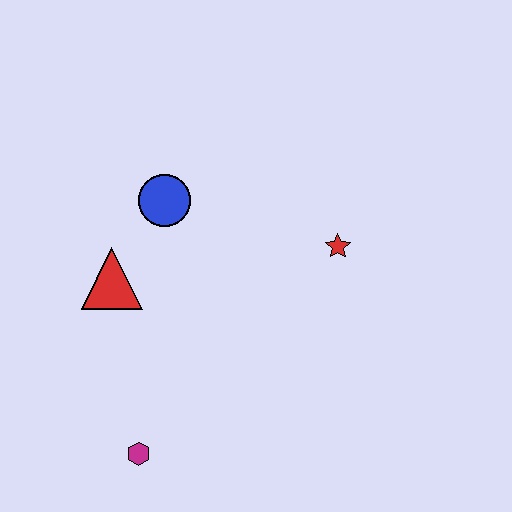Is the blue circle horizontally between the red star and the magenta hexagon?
Yes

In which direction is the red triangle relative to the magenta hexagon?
The red triangle is above the magenta hexagon.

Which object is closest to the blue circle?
The red triangle is closest to the blue circle.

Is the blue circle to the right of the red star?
No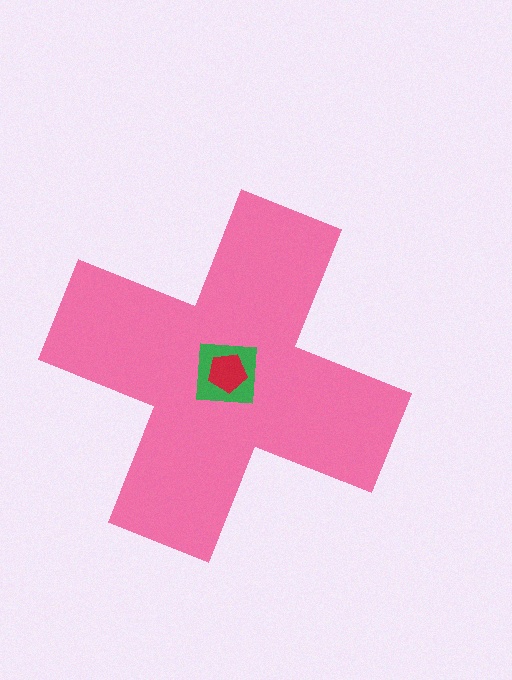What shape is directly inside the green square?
The red pentagon.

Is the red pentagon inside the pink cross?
Yes.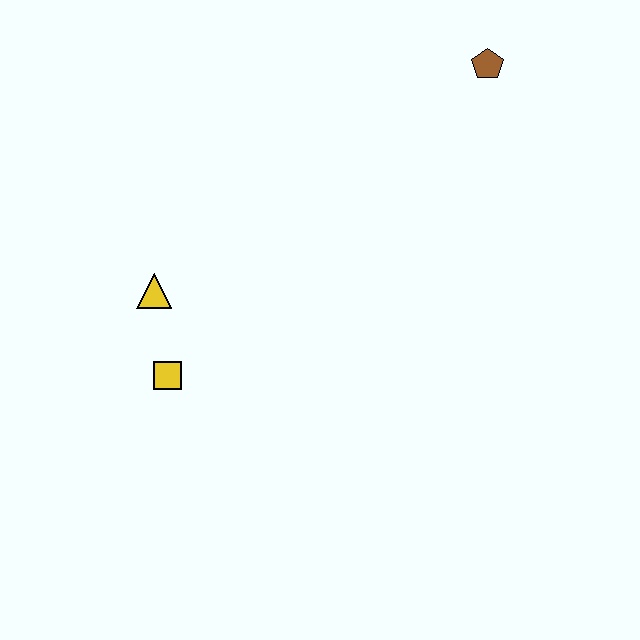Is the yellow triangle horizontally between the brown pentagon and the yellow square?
No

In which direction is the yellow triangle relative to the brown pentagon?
The yellow triangle is to the left of the brown pentagon.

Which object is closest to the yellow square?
The yellow triangle is closest to the yellow square.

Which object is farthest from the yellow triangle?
The brown pentagon is farthest from the yellow triangle.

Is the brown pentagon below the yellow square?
No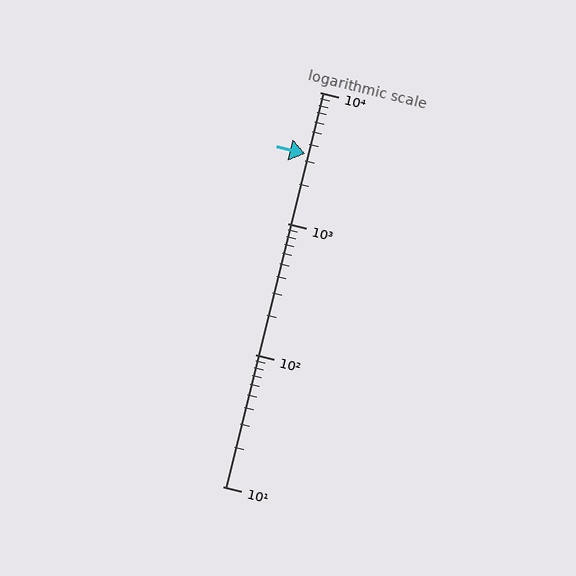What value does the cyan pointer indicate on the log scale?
The pointer indicates approximately 3400.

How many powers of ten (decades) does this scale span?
The scale spans 3 decades, from 10 to 10000.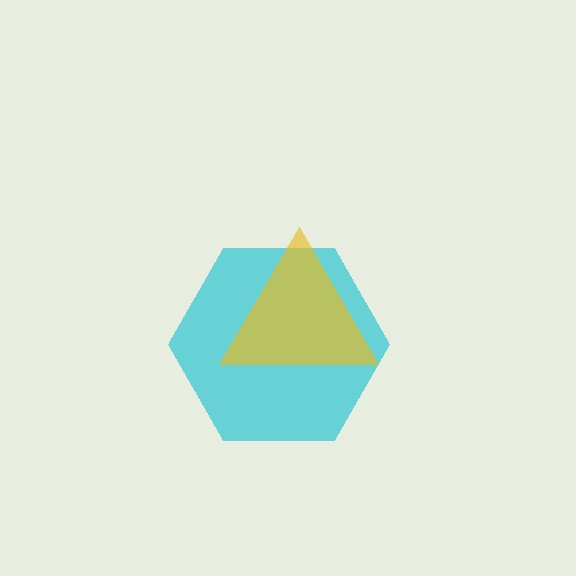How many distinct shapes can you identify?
There are 2 distinct shapes: a cyan hexagon, a yellow triangle.